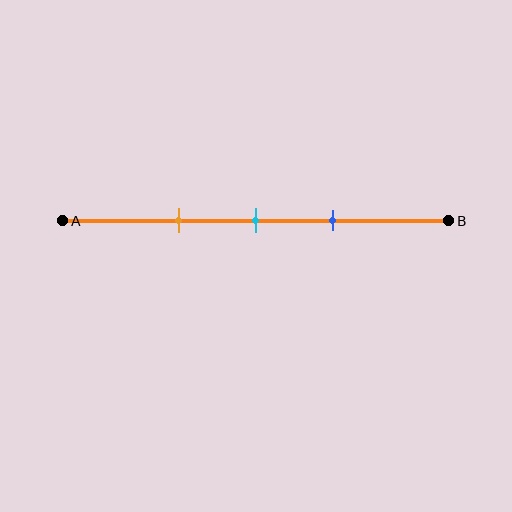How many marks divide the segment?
There are 3 marks dividing the segment.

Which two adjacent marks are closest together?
The cyan and blue marks are the closest adjacent pair.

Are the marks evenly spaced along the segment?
Yes, the marks are approximately evenly spaced.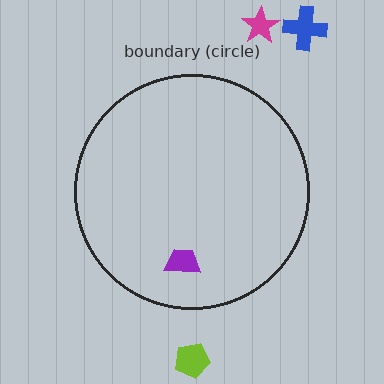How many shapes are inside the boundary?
1 inside, 3 outside.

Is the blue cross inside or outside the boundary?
Outside.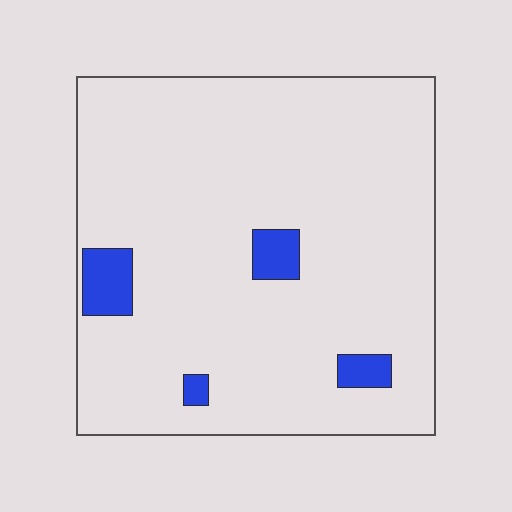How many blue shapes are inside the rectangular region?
4.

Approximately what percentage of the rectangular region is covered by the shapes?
Approximately 5%.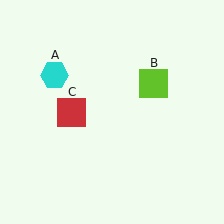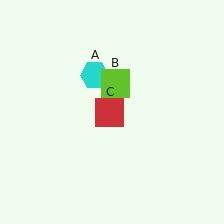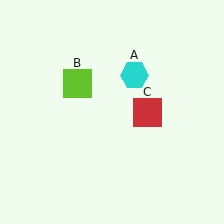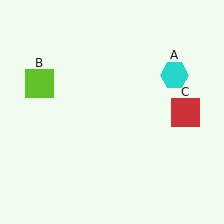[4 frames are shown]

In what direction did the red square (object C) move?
The red square (object C) moved right.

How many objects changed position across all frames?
3 objects changed position: cyan hexagon (object A), lime square (object B), red square (object C).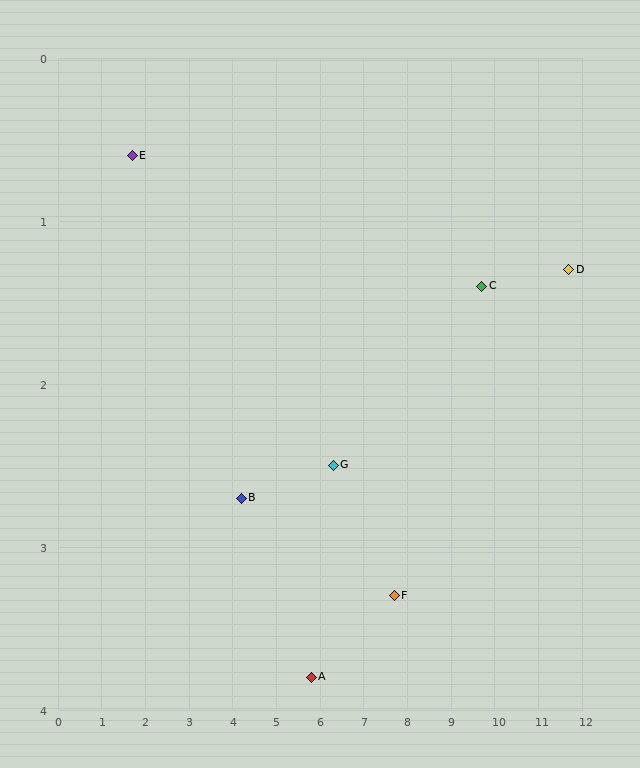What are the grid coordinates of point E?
Point E is at approximately (1.7, 0.6).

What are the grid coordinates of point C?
Point C is at approximately (9.7, 1.4).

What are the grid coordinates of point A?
Point A is at approximately (5.8, 3.8).